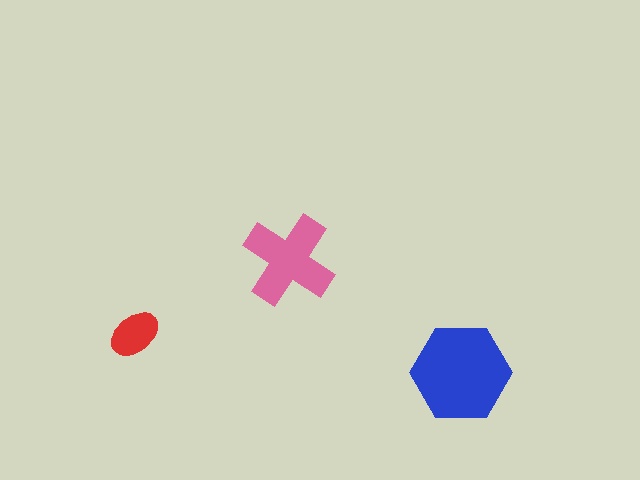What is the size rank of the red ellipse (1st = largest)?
3rd.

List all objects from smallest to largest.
The red ellipse, the pink cross, the blue hexagon.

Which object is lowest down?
The blue hexagon is bottommost.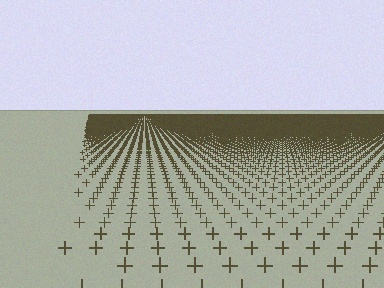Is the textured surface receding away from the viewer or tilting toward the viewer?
The surface is receding away from the viewer. Texture elements get smaller and denser toward the top.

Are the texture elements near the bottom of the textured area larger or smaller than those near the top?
Larger. Near the bottom, elements are closer to the viewer and appear at a bigger on-screen size.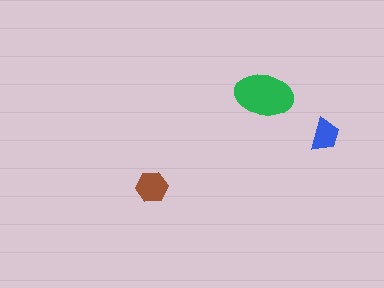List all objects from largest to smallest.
The green ellipse, the brown hexagon, the blue trapezoid.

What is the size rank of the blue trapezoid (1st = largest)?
3rd.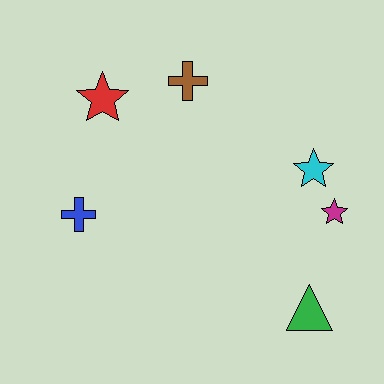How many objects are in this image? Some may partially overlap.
There are 6 objects.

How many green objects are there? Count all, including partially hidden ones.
There is 1 green object.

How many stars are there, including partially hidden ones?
There are 3 stars.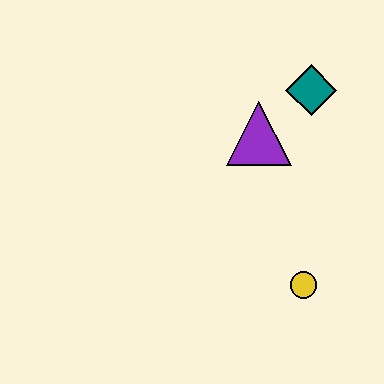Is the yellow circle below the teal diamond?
Yes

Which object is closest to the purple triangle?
The teal diamond is closest to the purple triangle.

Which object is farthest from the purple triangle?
The yellow circle is farthest from the purple triangle.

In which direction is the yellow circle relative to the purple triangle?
The yellow circle is below the purple triangle.